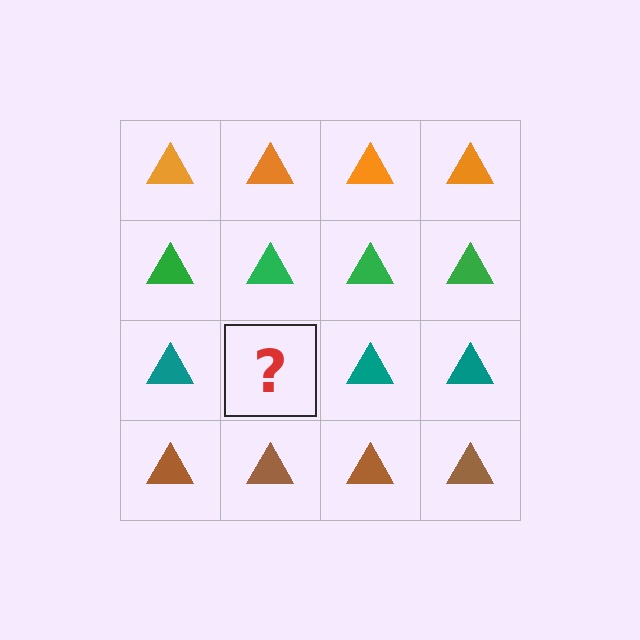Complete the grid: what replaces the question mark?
The question mark should be replaced with a teal triangle.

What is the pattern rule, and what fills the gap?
The rule is that each row has a consistent color. The gap should be filled with a teal triangle.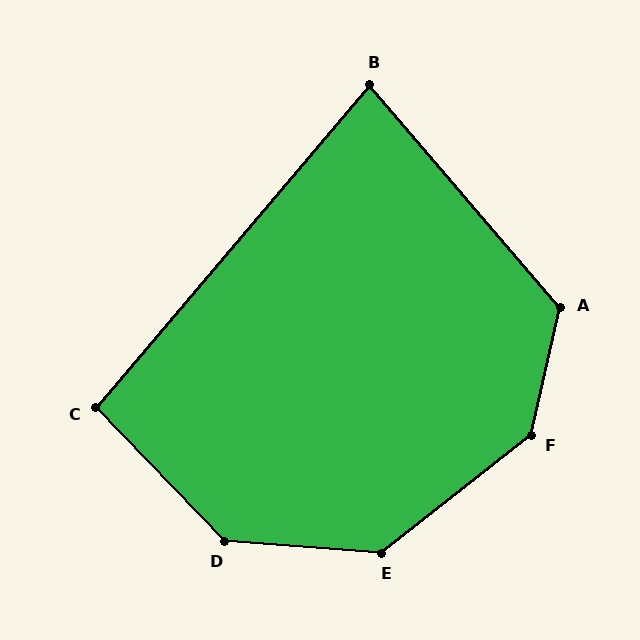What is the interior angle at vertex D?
Approximately 138 degrees (obtuse).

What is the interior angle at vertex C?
Approximately 96 degrees (obtuse).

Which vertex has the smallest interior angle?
B, at approximately 81 degrees.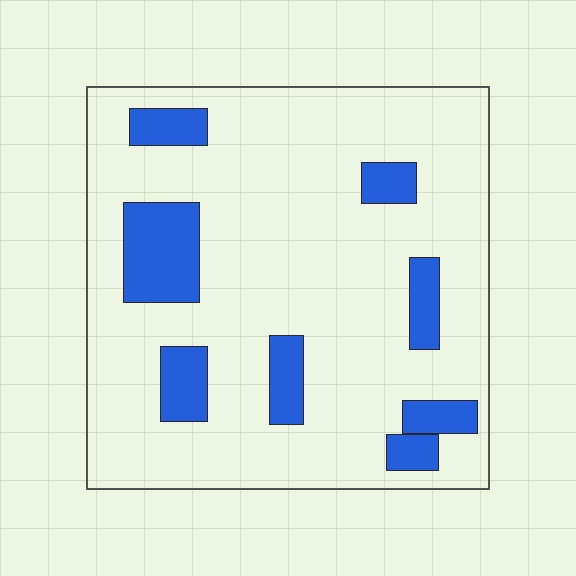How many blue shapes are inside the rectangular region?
8.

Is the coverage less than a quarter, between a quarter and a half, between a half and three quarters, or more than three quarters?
Less than a quarter.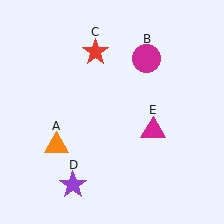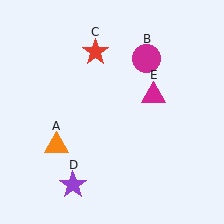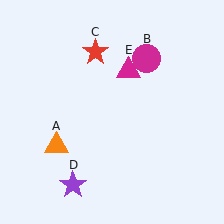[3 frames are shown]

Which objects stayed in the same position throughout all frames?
Orange triangle (object A) and magenta circle (object B) and red star (object C) and purple star (object D) remained stationary.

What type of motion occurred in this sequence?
The magenta triangle (object E) rotated counterclockwise around the center of the scene.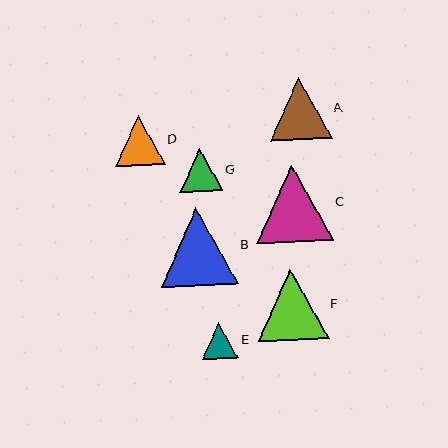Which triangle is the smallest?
Triangle E is the smallest with a size of approximately 36 pixels.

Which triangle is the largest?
Triangle C is the largest with a size of approximately 78 pixels.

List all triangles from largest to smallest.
From largest to smallest: C, B, F, A, D, G, E.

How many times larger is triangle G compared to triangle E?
Triangle G is approximately 1.2 times the size of triangle E.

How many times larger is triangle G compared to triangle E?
Triangle G is approximately 1.2 times the size of triangle E.